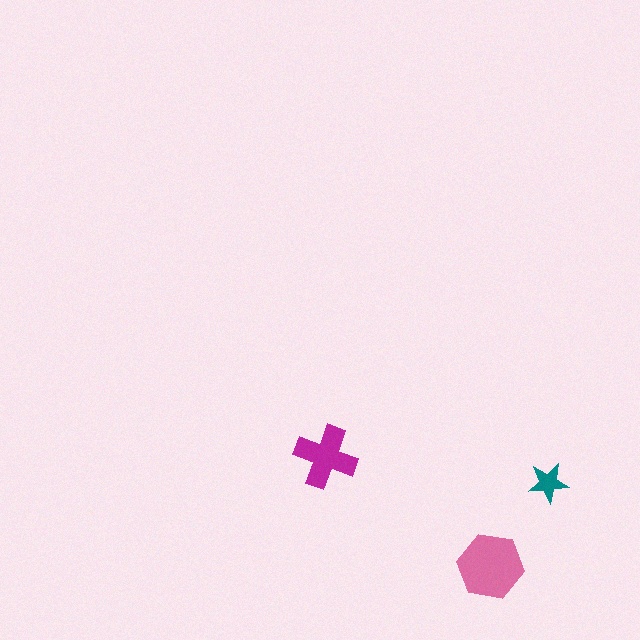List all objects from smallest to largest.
The teal star, the magenta cross, the pink hexagon.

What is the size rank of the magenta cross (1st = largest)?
2nd.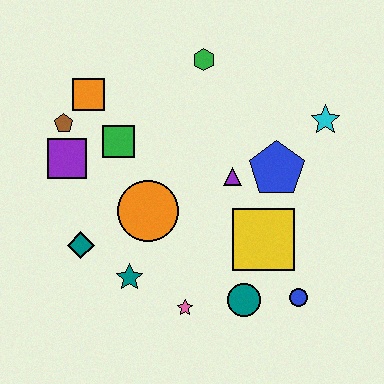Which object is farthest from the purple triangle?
The brown pentagon is farthest from the purple triangle.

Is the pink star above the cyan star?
No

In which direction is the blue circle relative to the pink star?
The blue circle is to the right of the pink star.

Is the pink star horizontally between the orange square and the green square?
No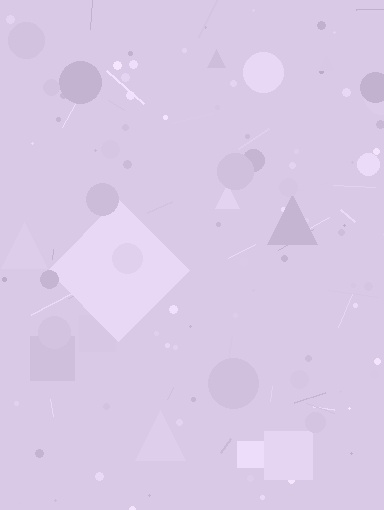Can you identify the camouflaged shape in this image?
The camouflaged shape is a diamond.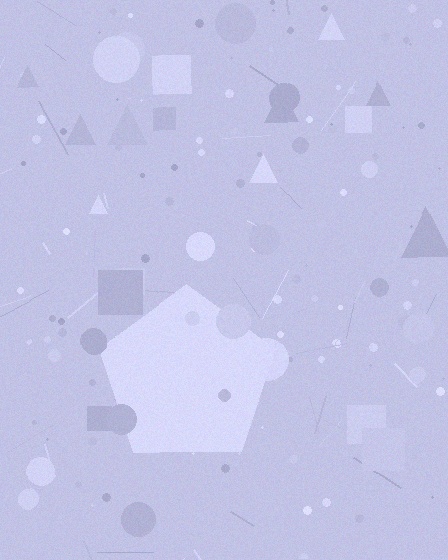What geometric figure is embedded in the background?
A pentagon is embedded in the background.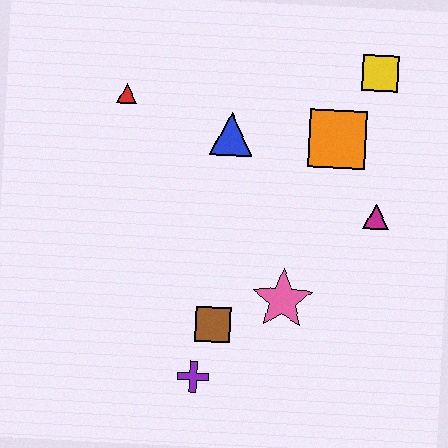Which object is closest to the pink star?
The brown square is closest to the pink star.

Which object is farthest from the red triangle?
The purple cross is farthest from the red triangle.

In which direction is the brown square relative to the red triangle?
The brown square is below the red triangle.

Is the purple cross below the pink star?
Yes